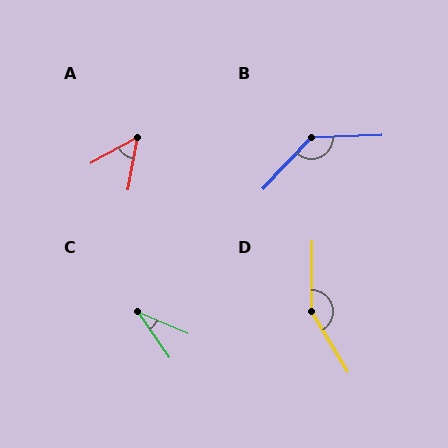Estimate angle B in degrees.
Approximately 135 degrees.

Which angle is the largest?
D, at approximately 149 degrees.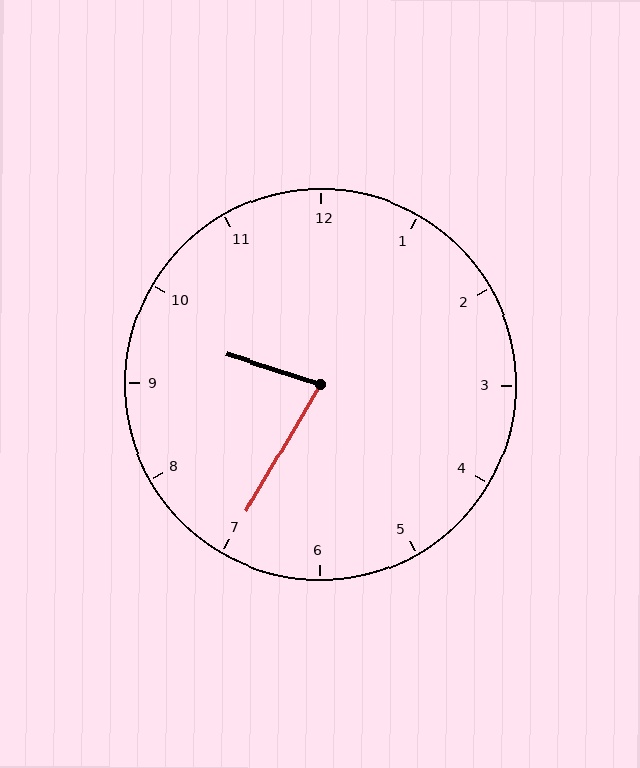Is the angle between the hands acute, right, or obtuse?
It is acute.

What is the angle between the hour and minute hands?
Approximately 78 degrees.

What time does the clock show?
9:35.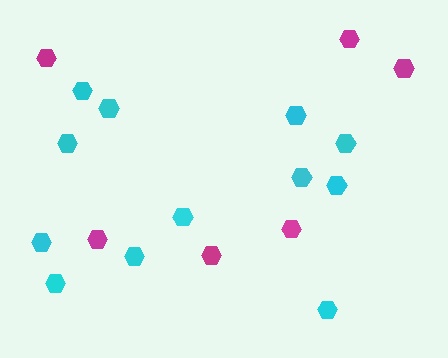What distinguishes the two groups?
There are 2 groups: one group of cyan hexagons (12) and one group of magenta hexagons (6).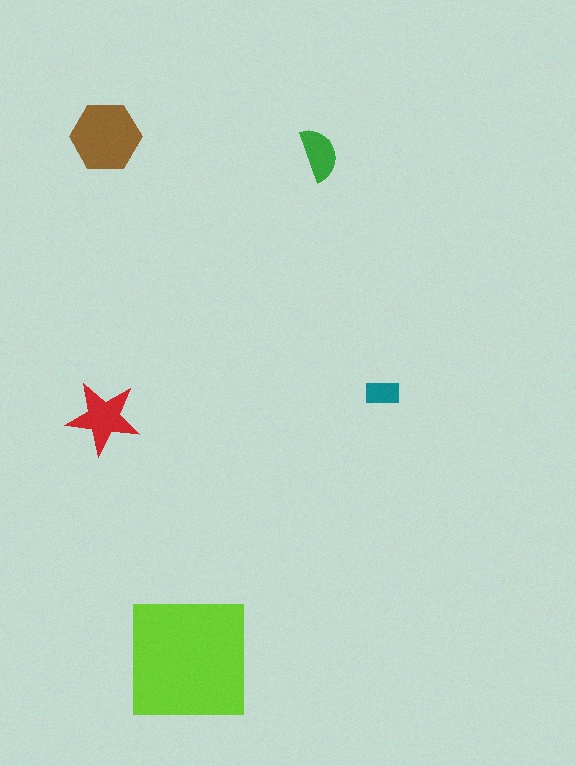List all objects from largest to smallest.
The lime square, the brown hexagon, the red star, the green semicircle, the teal rectangle.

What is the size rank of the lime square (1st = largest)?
1st.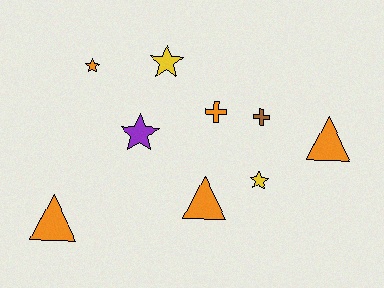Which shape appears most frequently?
Star, with 4 objects.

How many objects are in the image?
There are 9 objects.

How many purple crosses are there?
There are no purple crosses.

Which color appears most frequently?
Orange, with 5 objects.